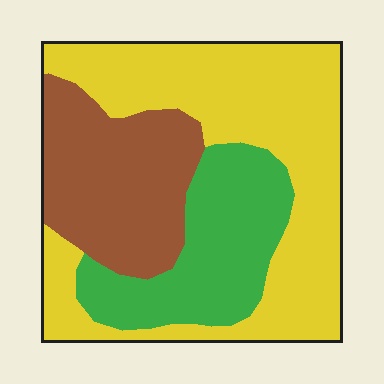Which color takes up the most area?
Yellow, at roughly 50%.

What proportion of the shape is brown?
Brown covers 26% of the shape.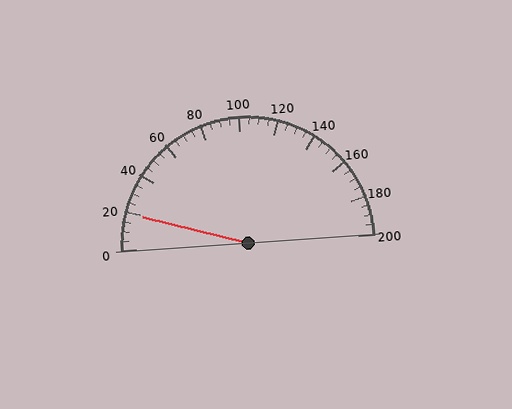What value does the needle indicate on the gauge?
The needle indicates approximately 20.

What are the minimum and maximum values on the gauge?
The gauge ranges from 0 to 200.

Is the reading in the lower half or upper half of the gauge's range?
The reading is in the lower half of the range (0 to 200).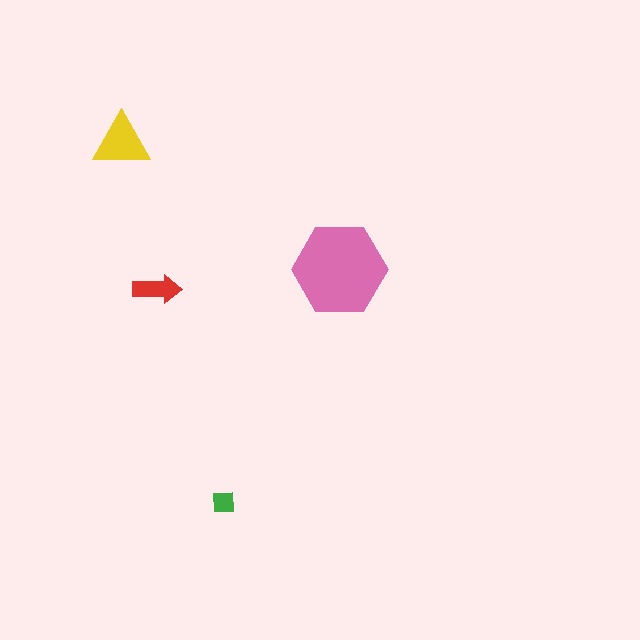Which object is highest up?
The yellow triangle is topmost.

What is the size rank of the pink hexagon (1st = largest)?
1st.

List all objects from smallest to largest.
The green square, the red arrow, the yellow triangle, the pink hexagon.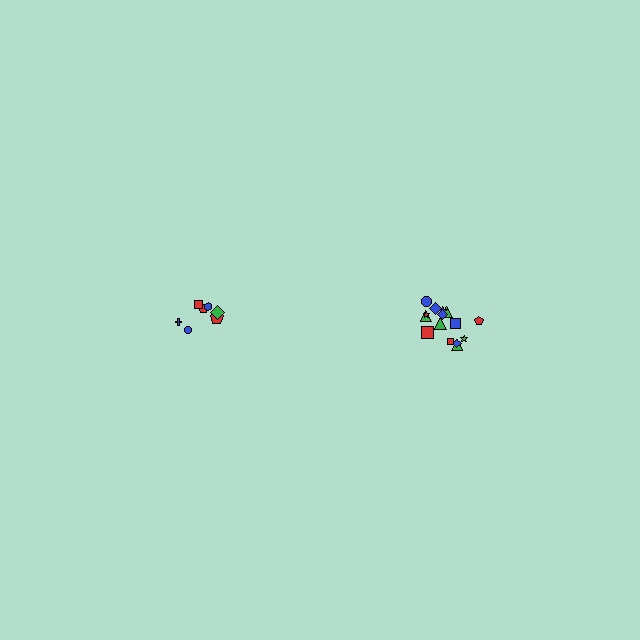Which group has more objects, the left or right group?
The right group.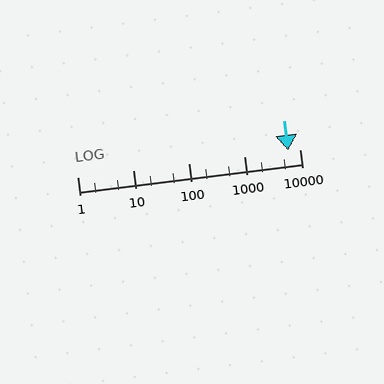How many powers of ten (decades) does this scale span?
The scale spans 4 decades, from 1 to 10000.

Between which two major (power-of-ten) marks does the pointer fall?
The pointer is between 1000 and 10000.